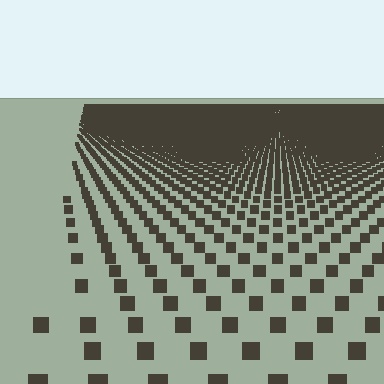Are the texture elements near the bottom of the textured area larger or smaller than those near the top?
Larger. Near the bottom, elements are closer to the viewer and appear at a bigger on-screen size.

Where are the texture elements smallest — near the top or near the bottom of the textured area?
Near the top.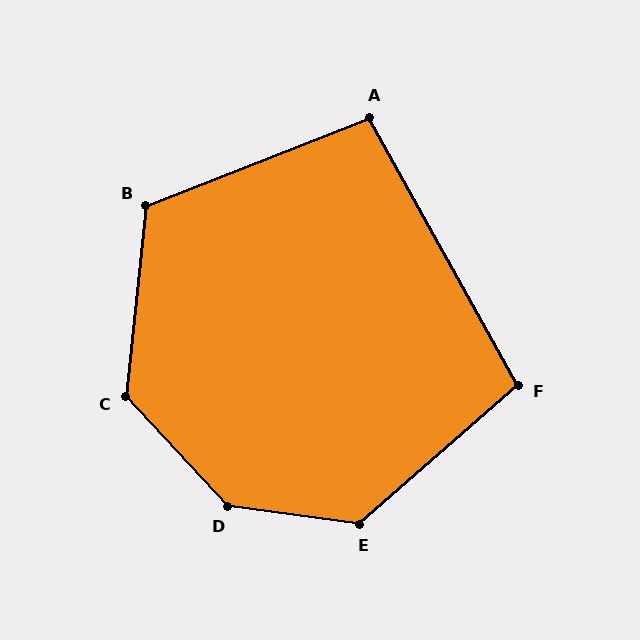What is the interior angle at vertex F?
Approximately 102 degrees (obtuse).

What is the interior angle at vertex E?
Approximately 131 degrees (obtuse).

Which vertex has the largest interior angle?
D, at approximately 140 degrees.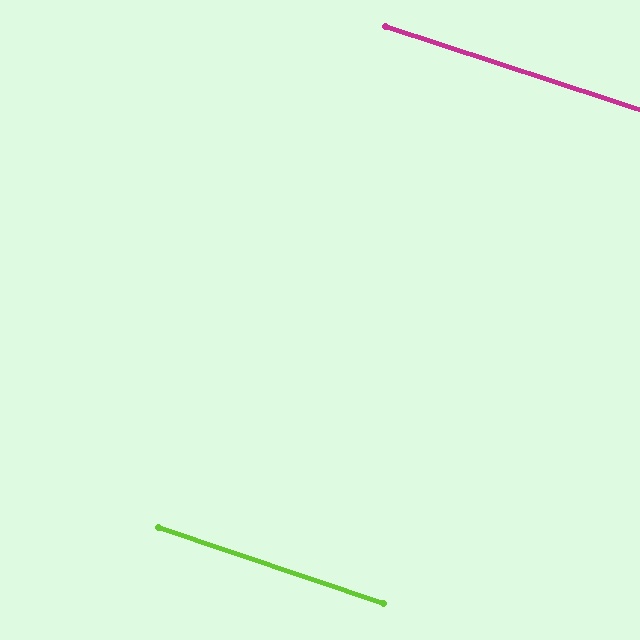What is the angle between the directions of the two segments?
Approximately 1 degree.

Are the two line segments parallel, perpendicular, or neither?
Parallel — their directions differ by only 0.5°.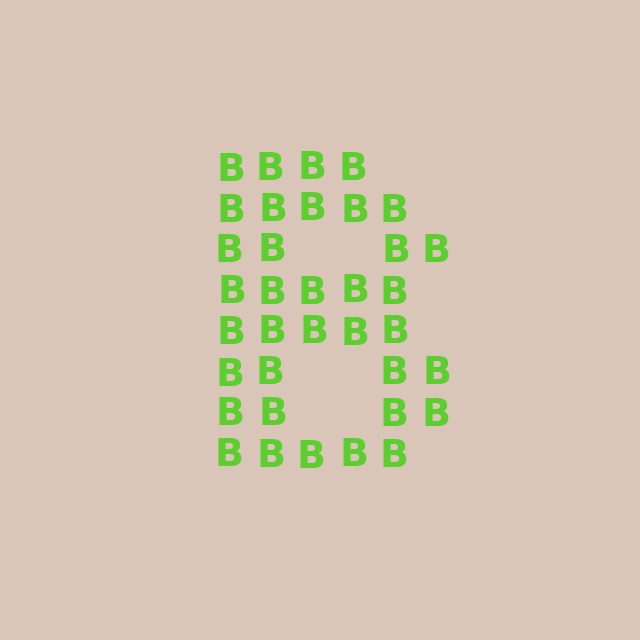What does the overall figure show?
The overall figure shows the letter B.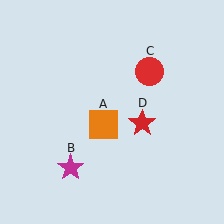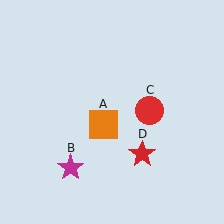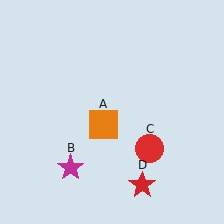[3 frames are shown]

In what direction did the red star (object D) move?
The red star (object D) moved down.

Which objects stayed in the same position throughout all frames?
Orange square (object A) and magenta star (object B) remained stationary.